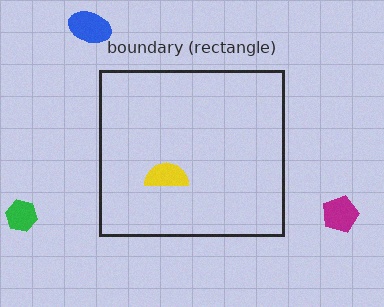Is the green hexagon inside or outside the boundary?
Outside.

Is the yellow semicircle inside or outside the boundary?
Inside.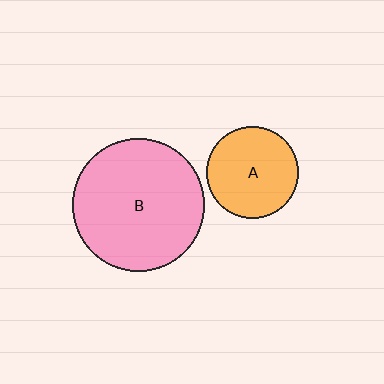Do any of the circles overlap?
No, none of the circles overlap.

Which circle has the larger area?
Circle B (pink).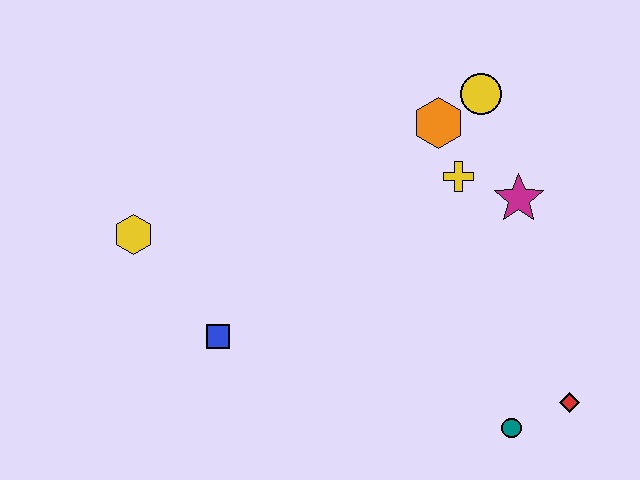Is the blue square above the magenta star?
No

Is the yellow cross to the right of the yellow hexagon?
Yes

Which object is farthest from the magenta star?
The yellow hexagon is farthest from the magenta star.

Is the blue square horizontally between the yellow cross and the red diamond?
No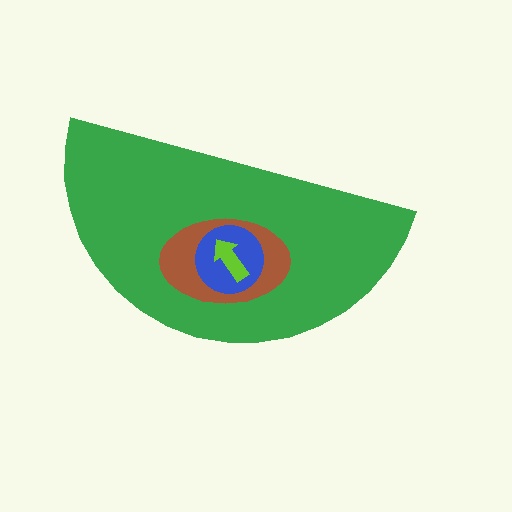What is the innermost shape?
The lime arrow.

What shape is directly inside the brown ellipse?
The blue circle.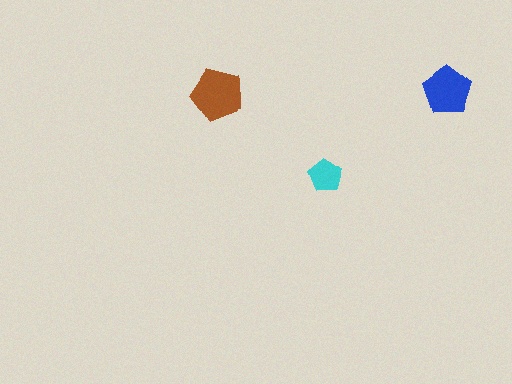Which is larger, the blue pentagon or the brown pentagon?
The brown one.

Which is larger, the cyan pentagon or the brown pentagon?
The brown one.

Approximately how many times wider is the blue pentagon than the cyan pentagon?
About 1.5 times wider.